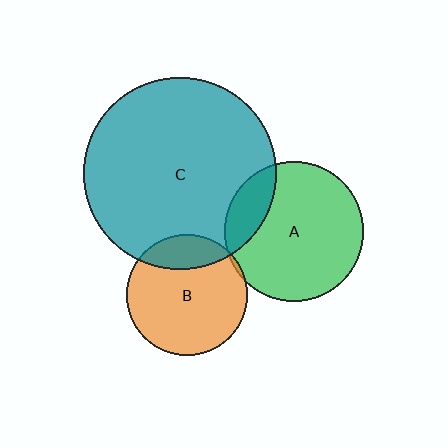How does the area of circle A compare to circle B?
Approximately 1.3 times.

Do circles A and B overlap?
Yes.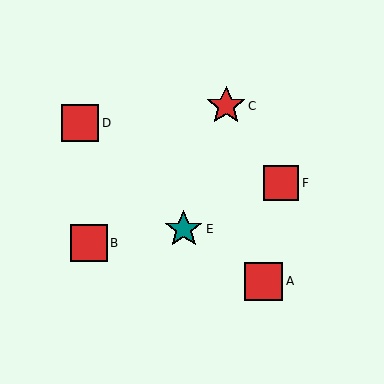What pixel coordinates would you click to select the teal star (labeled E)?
Click at (184, 229) to select the teal star E.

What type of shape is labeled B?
Shape B is a red square.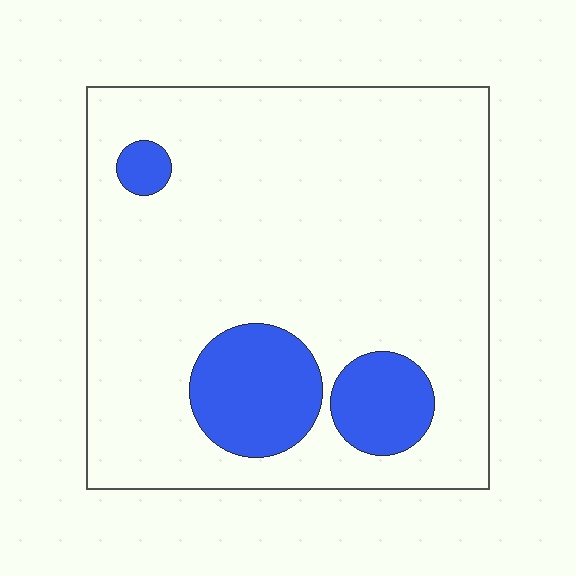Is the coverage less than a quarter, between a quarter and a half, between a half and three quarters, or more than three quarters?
Less than a quarter.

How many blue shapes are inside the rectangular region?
3.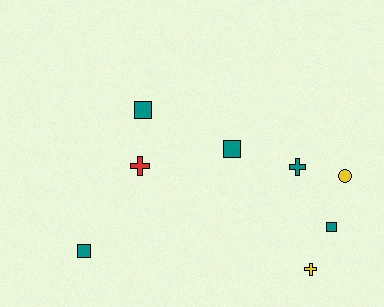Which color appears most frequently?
Teal, with 5 objects.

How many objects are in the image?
There are 8 objects.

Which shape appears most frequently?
Square, with 4 objects.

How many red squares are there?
There are no red squares.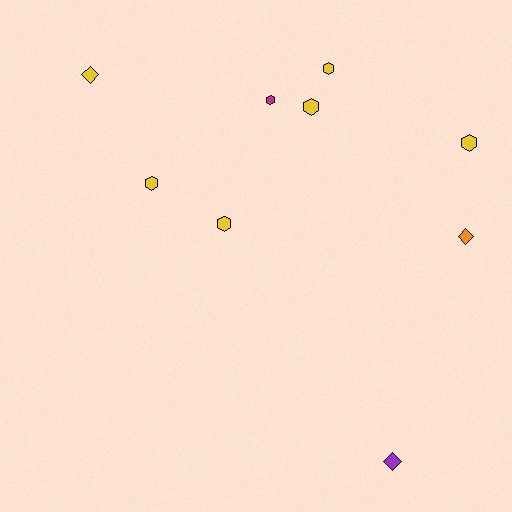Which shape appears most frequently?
Hexagon, with 6 objects.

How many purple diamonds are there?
There is 1 purple diamond.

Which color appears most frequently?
Yellow, with 6 objects.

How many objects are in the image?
There are 9 objects.